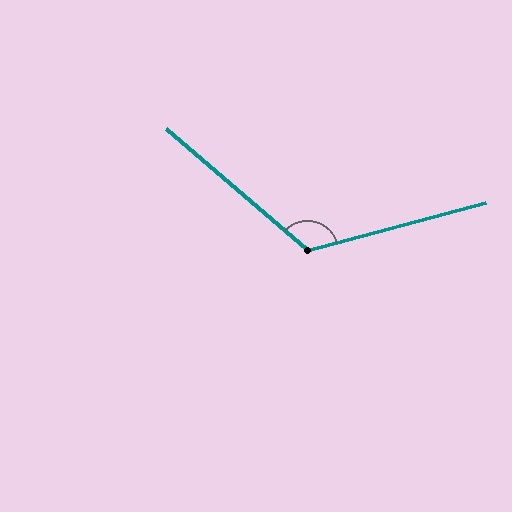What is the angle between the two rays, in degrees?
Approximately 124 degrees.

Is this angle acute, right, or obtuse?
It is obtuse.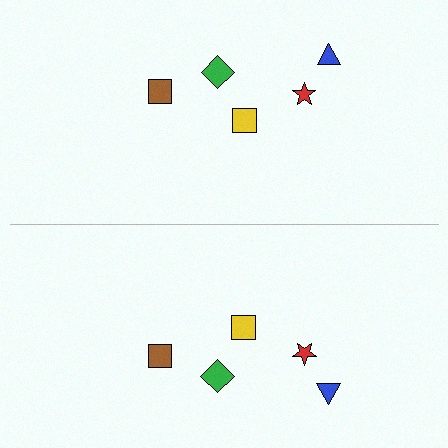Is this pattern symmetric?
Yes, this pattern has bilateral (reflection) symmetry.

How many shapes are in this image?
There are 10 shapes in this image.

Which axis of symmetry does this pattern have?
The pattern has a horizontal axis of symmetry running through the center of the image.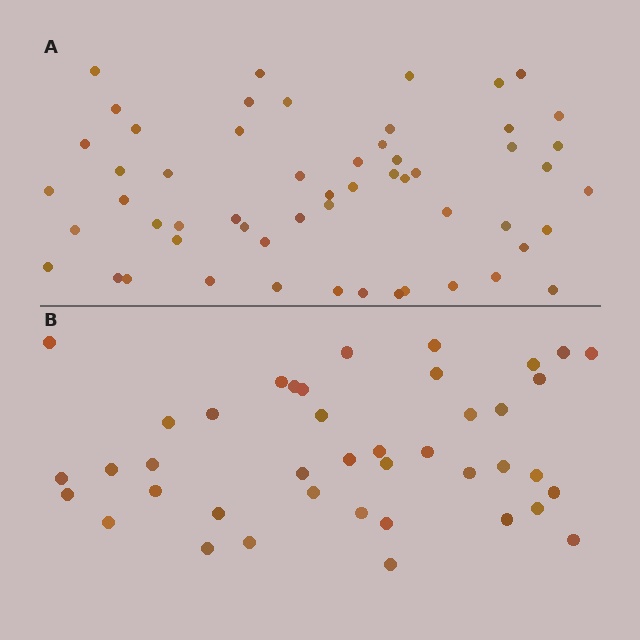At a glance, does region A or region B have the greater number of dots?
Region A (the top region) has more dots.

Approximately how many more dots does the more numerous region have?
Region A has approximately 15 more dots than region B.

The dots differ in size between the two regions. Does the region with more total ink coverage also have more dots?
No. Region B has more total ink coverage because its dots are larger, but region A actually contains more individual dots. Total area can be misleading — the number of items is what matters here.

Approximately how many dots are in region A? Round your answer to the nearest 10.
About 60 dots. (The exact count is 56, which rounds to 60.)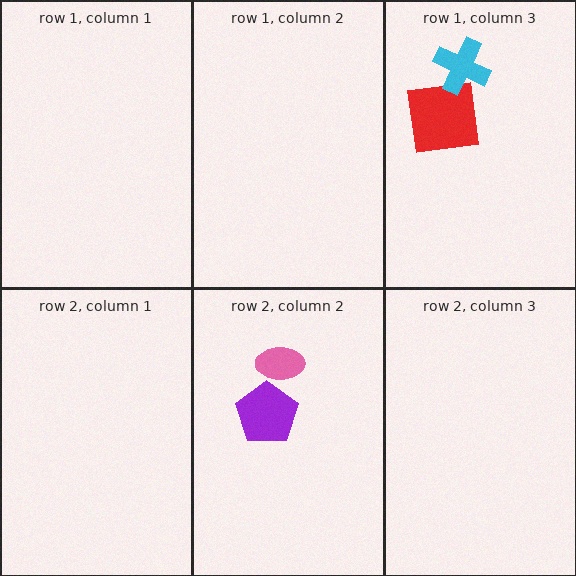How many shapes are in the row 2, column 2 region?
2.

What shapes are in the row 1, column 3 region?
The red square, the cyan cross.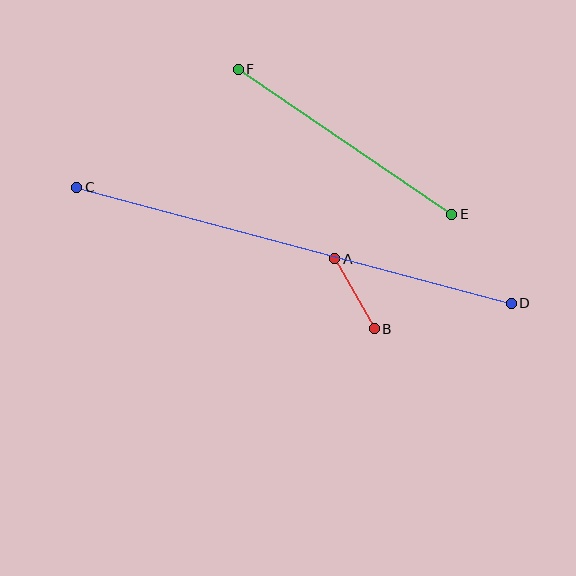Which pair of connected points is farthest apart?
Points C and D are farthest apart.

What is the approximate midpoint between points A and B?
The midpoint is at approximately (355, 294) pixels.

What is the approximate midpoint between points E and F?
The midpoint is at approximately (345, 142) pixels.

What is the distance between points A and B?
The distance is approximately 81 pixels.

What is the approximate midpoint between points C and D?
The midpoint is at approximately (294, 245) pixels.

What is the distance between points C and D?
The distance is approximately 450 pixels.